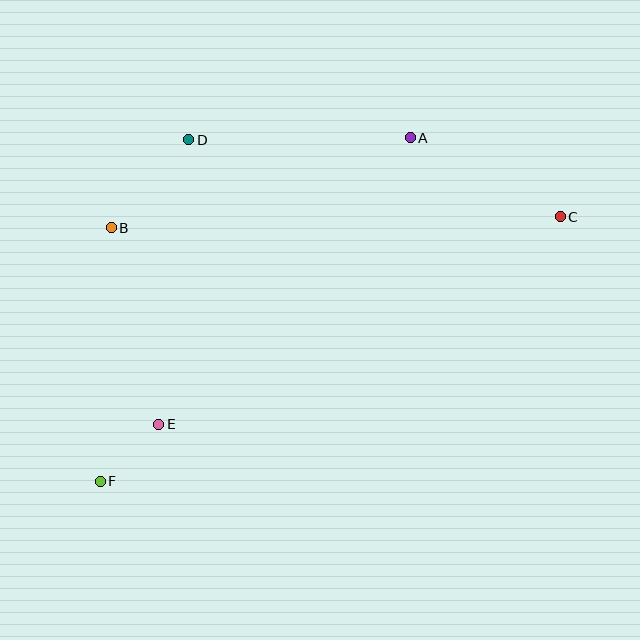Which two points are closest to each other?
Points E and F are closest to each other.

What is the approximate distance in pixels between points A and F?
The distance between A and F is approximately 463 pixels.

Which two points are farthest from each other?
Points C and F are farthest from each other.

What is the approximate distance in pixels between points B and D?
The distance between B and D is approximately 117 pixels.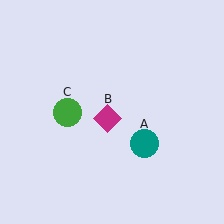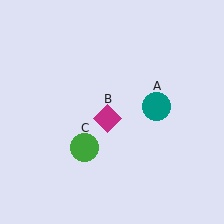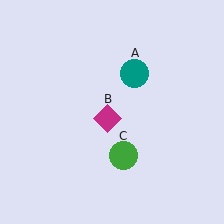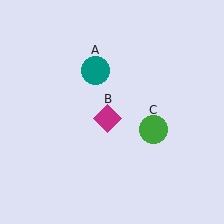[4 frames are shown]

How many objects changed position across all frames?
2 objects changed position: teal circle (object A), green circle (object C).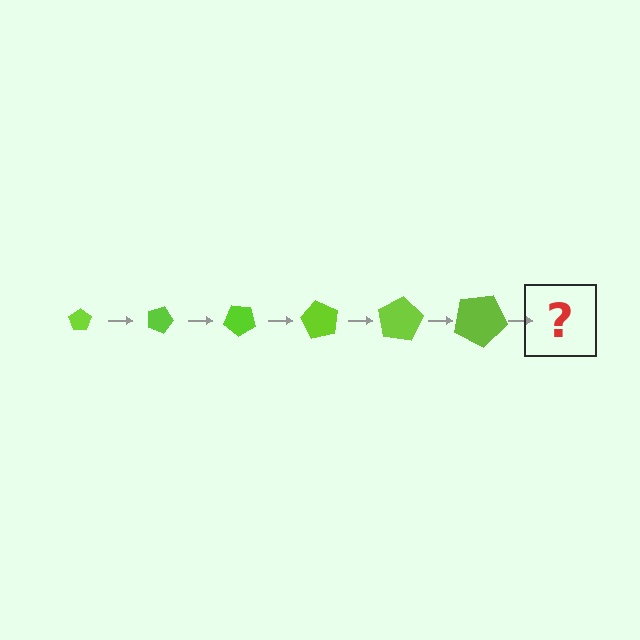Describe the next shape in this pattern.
It should be a pentagon, larger than the previous one and rotated 120 degrees from the start.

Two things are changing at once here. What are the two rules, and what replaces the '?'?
The two rules are that the pentagon grows larger each step and it rotates 20 degrees each step. The '?' should be a pentagon, larger than the previous one and rotated 120 degrees from the start.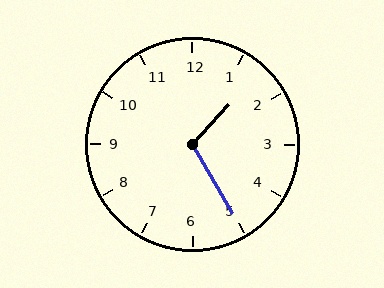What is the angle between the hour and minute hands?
Approximately 108 degrees.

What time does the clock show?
1:25.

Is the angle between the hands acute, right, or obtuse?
It is obtuse.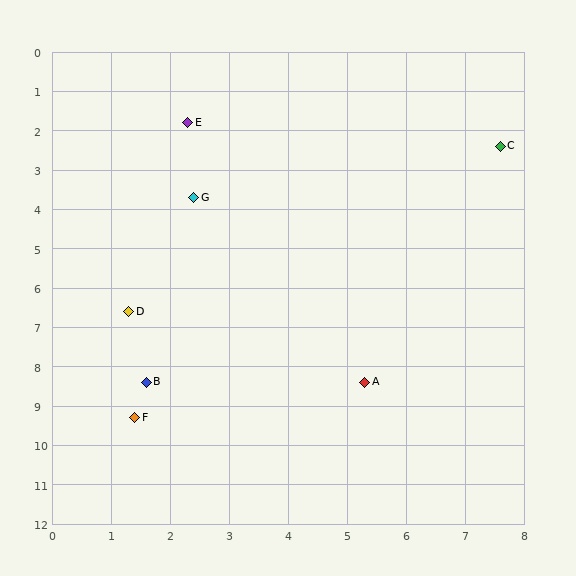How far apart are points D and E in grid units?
Points D and E are about 4.9 grid units apart.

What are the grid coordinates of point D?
Point D is at approximately (1.3, 6.6).